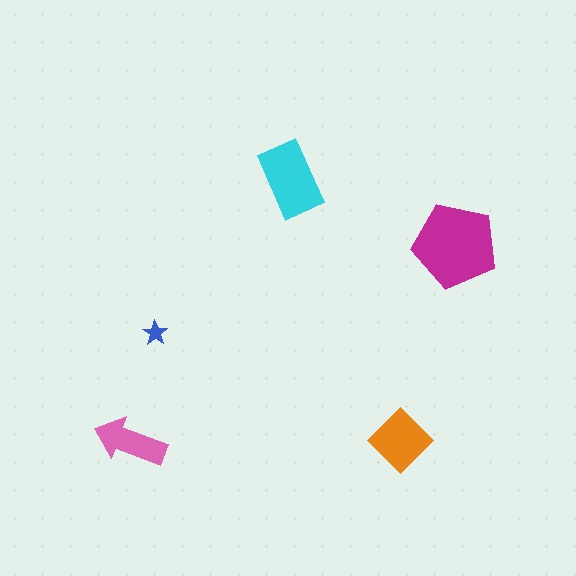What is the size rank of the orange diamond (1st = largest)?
3rd.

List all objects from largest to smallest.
The magenta pentagon, the cyan rectangle, the orange diamond, the pink arrow, the blue star.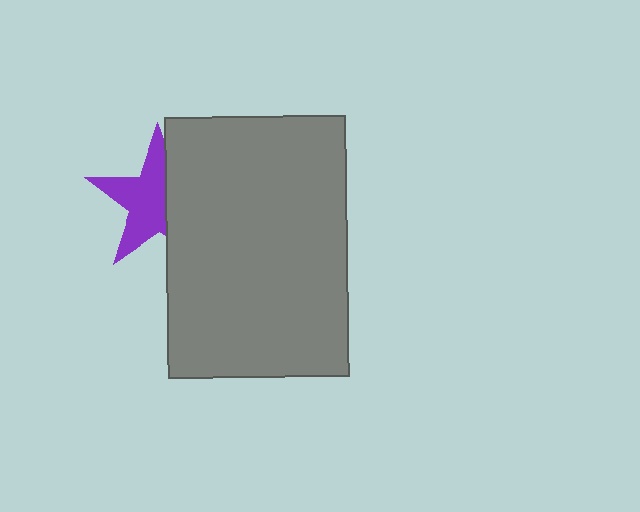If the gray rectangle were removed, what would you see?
You would see the complete purple star.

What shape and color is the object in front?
The object in front is a gray rectangle.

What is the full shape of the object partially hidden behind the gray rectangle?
The partially hidden object is a purple star.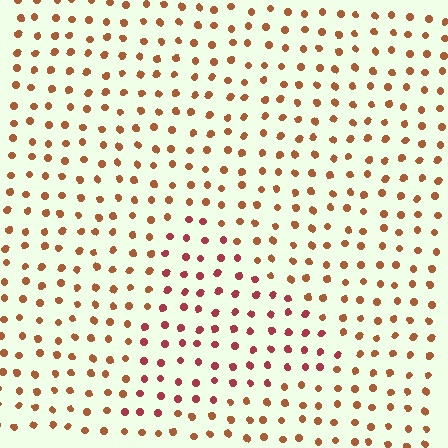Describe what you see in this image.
The image is filled with small brown elements in a uniform arrangement. A triangle-shaped region is visible where the elements are tinted to a slightly different hue, forming a subtle color boundary.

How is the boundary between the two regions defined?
The boundary is defined purely by a slight shift in hue (about 31 degrees). Spacing, size, and orientation are identical on both sides.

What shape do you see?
I see a triangle.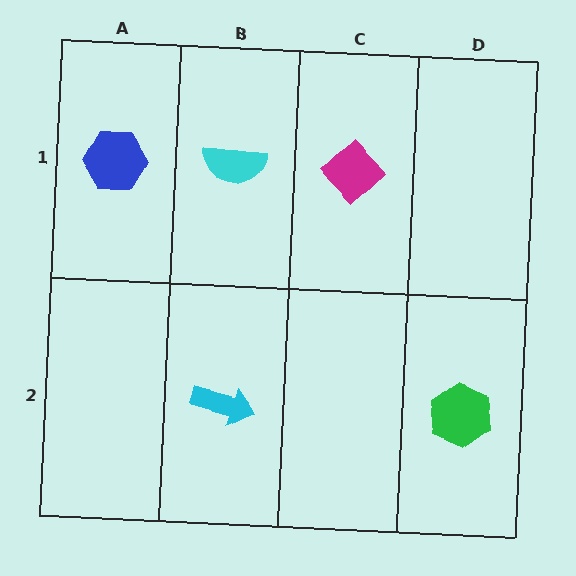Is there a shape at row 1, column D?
No, that cell is empty.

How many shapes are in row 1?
3 shapes.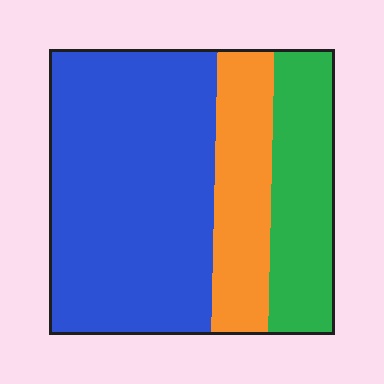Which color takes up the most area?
Blue, at roughly 60%.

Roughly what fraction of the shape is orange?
Orange covers around 20% of the shape.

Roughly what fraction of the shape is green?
Green takes up about one fifth (1/5) of the shape.